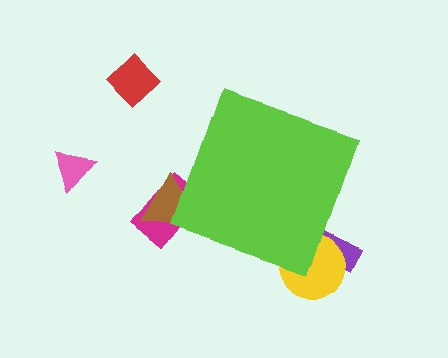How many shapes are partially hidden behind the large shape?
4 shapes are partially hidden.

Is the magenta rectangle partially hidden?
Yes, the magenta rectangle is partially hidden behind the lime diamond.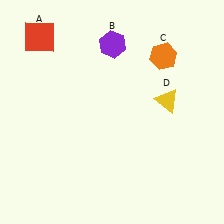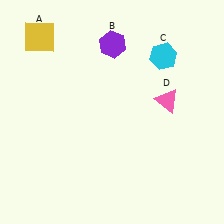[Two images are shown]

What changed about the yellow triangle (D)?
In Image 1, D is yellow. In Image 2, it changed to pink.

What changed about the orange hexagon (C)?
In Image 1, C is orange. In Image 2, it changed to cyan.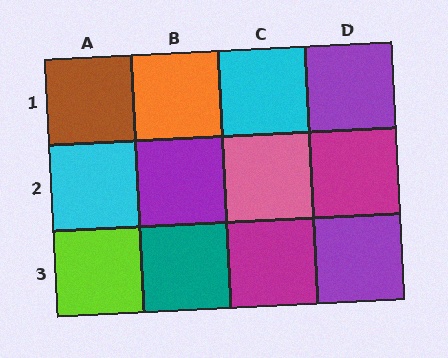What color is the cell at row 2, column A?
Cyan.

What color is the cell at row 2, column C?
Pink.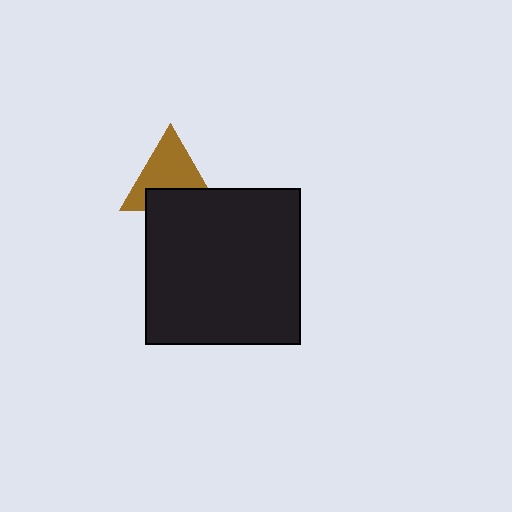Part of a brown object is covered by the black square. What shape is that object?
It is a triangle.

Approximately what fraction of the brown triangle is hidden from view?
Roughly 36% of the brown triangle is hidden behind the black square.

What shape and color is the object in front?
The object in front is a black square.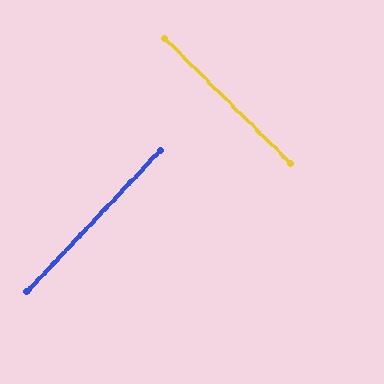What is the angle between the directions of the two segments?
Approximately 89 degrees.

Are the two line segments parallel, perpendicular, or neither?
Perpendicular — they meet at approximately 89°.